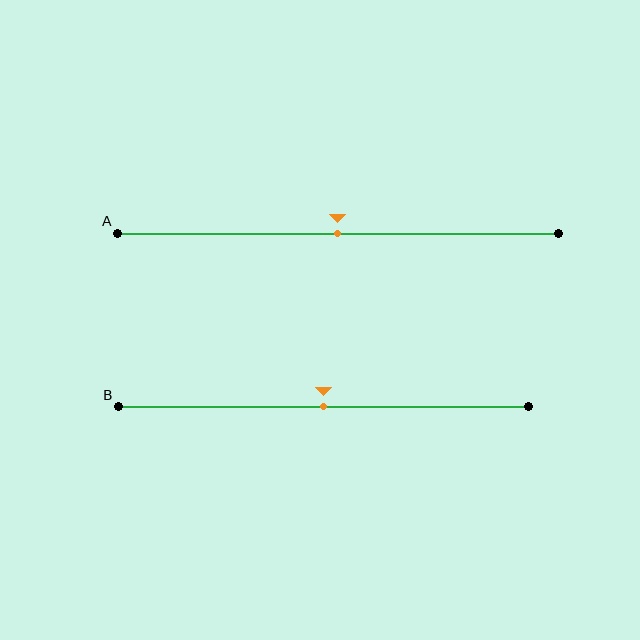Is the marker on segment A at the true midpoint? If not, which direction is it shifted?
Yes, the marker on segment A is at the true midpoint.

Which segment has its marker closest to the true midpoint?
Segment A has its marker closest to the true midpoint.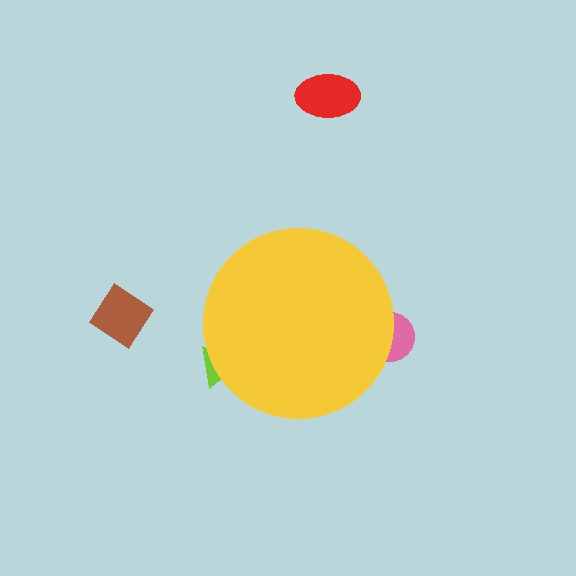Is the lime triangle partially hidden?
Yes, the lime triangle is partially hidden behind the yellow circle.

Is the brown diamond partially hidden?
No, the brown diamond is fully visible.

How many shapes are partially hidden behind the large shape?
2 shapes are partially hidden.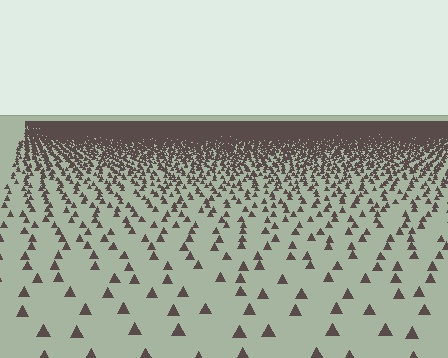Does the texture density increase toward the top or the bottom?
Density increases toward the top.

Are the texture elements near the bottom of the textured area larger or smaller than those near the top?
Larger. Near the bottom, elements are closer to the viewer and appear at a bigger on-screen size.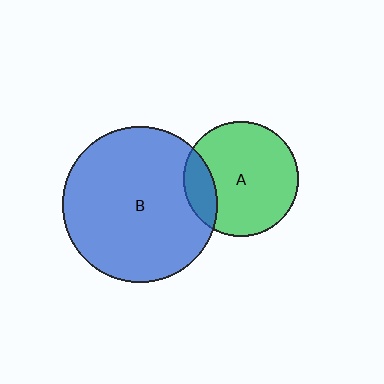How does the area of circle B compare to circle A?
Approximately 1.8 times.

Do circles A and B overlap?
Yes.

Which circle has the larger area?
Circle B (blue).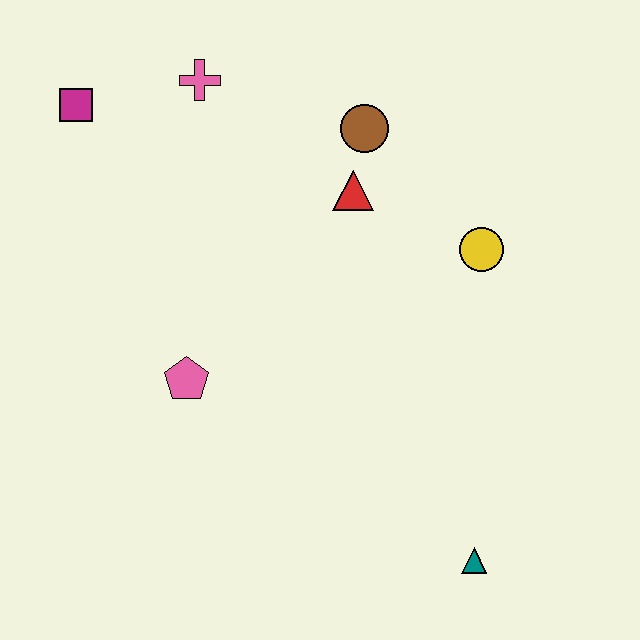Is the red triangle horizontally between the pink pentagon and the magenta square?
No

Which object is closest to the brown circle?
The red triangle is closest to the brown circle.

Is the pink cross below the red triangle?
No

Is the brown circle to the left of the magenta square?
No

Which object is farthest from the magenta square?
The teal triangle is farthest from the magenta square.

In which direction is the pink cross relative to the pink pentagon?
The pink cross is above the pink pentagon.